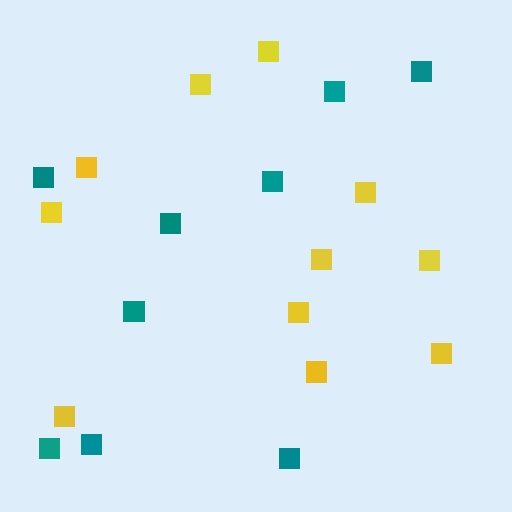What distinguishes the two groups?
There are 2 groups: one group of teal squares (9) and one group of yellow squares (11).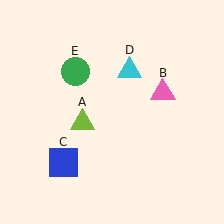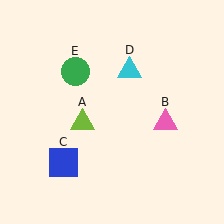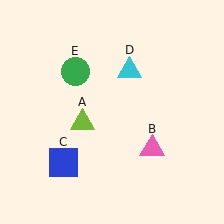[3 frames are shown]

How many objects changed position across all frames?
1 object changed position: pink triangle (object B).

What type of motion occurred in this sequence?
The pink triangle (object B) rotated clockwise around the center of the scene.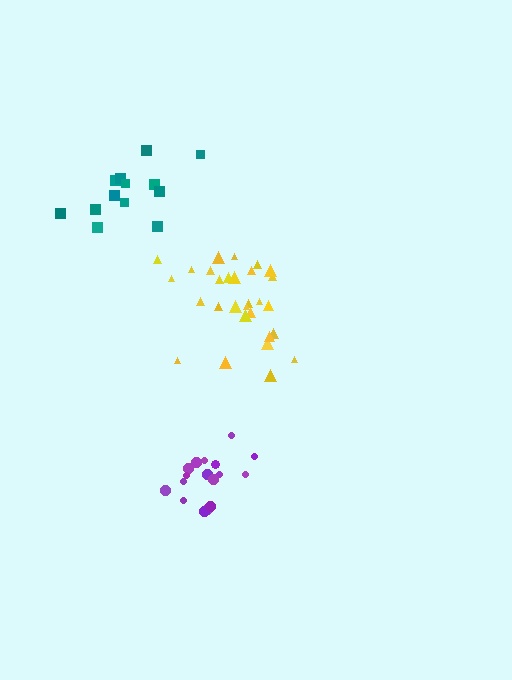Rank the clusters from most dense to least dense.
purple, yellow, teal.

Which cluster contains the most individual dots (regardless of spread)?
Yellow (29).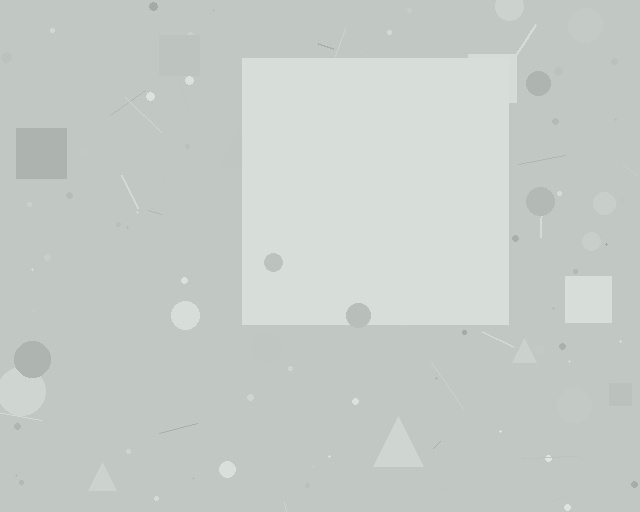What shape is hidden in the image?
A square is hidden in the image.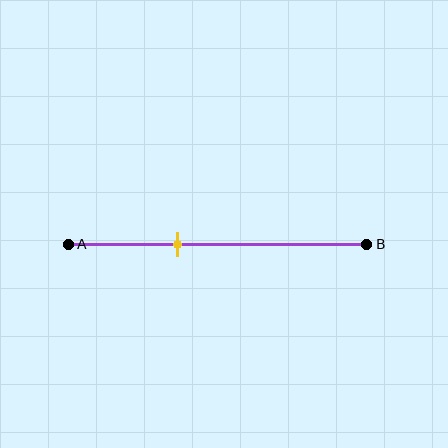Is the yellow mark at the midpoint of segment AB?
No, the mark is at about 35% from A, not at the 50% midpoint.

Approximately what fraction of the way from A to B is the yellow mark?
The yellow mark is approximately 35% of the way from A to B.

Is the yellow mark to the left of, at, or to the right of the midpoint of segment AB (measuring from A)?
The yellow mark is to the left of the midpoint of segment AB.